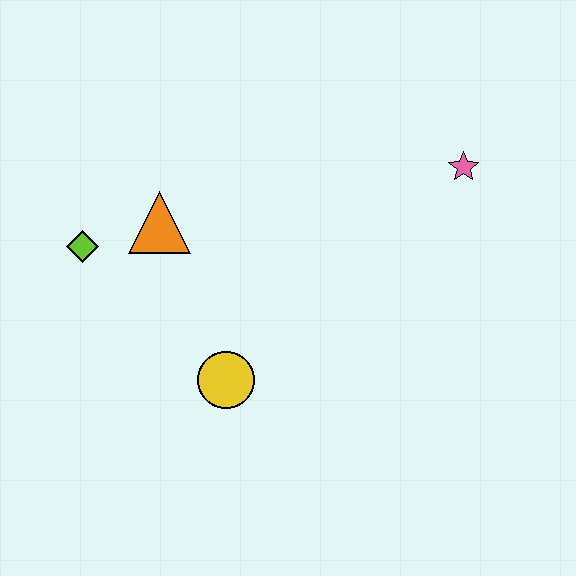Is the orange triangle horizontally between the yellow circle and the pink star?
No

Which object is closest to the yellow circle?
The orange triangle is closest to the yellow circle.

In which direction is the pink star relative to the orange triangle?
The pink star is to the right of the orange triangle.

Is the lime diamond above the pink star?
No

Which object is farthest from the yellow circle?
The pink star is farthest from the yellow circle.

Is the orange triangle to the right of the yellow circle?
No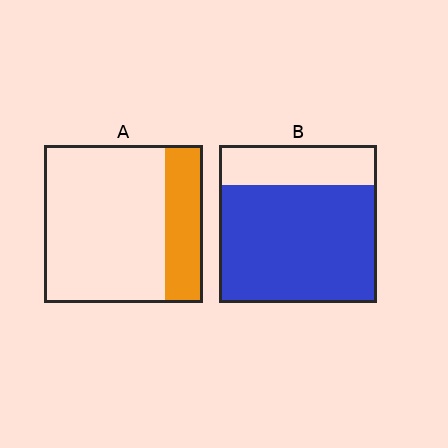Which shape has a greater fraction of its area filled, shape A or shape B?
Shape B.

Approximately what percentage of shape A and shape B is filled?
A is approximately 25% and B is approximately 75%.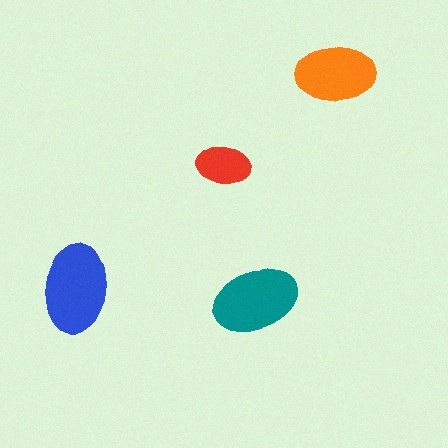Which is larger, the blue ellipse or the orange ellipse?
The blue one.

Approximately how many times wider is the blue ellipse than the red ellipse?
About 1.5 times wider.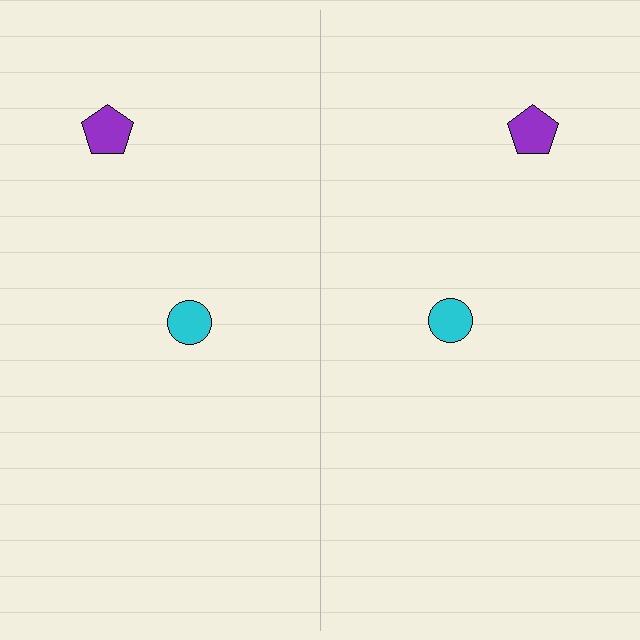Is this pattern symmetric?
Yes, this pattern has bilateral (reflection) symmetry.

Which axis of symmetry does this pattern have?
The pattern has a vertical axis of symmetry running through the center of the image.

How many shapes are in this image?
There are 4 shapes in this image.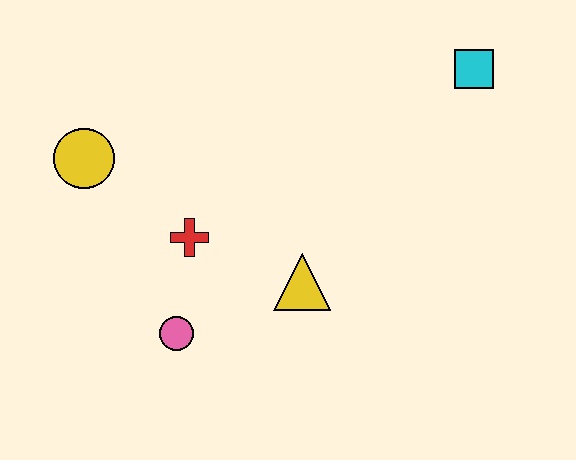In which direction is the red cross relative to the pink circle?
The red cross is above the pink circle.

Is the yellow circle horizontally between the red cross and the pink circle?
No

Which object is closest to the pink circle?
The red cross is closest to the pink circle.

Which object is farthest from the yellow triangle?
The cyan square is farthest from the yellow triangle.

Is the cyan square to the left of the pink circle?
No